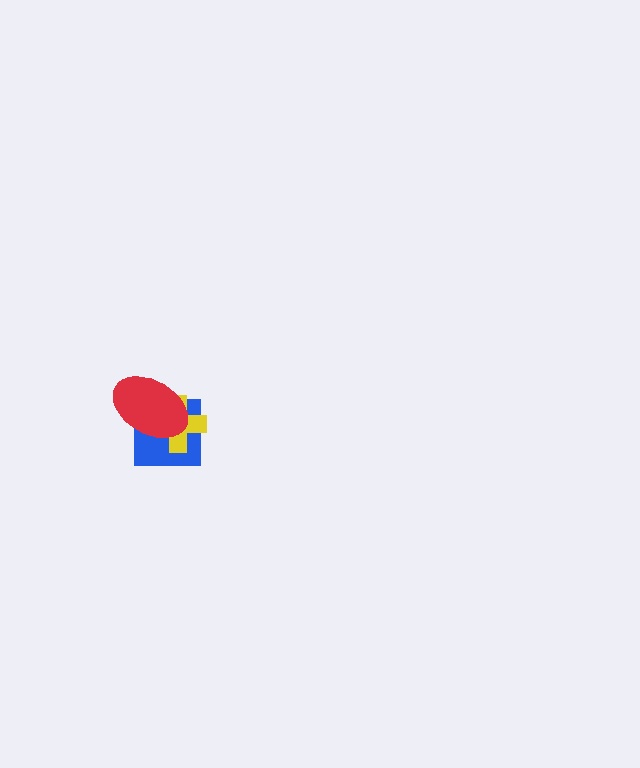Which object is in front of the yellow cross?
The red ellipse is in front of the yellow cross.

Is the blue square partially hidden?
Yes, it is partially covered by another shape.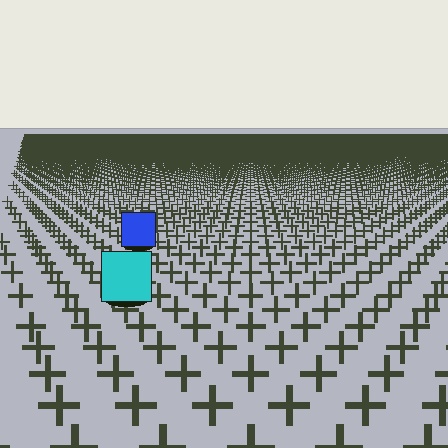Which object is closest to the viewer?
The cyan square is closest. The texture marks near it are larger and more spread out.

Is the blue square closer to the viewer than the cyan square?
No. The cyan square is closer — you can tell from the texture gradient: the ground texture is coarser near it.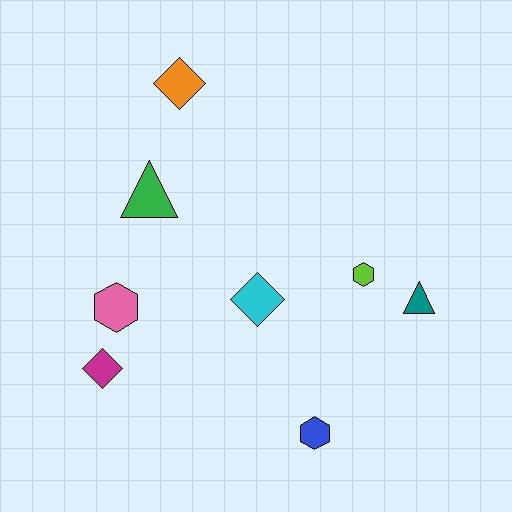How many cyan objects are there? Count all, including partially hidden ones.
There is 1 cyan object.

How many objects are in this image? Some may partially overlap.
There are 8 objects.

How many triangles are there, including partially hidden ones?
There are 2 triangles.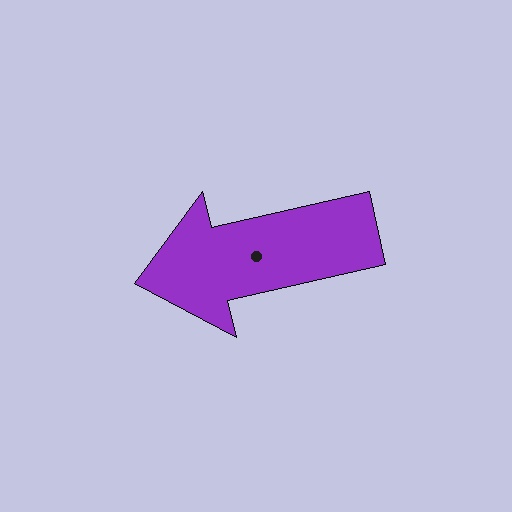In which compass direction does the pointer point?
West.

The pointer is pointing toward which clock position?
Roughly 9 o'clock.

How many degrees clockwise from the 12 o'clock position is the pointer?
Approximately 257 degrees.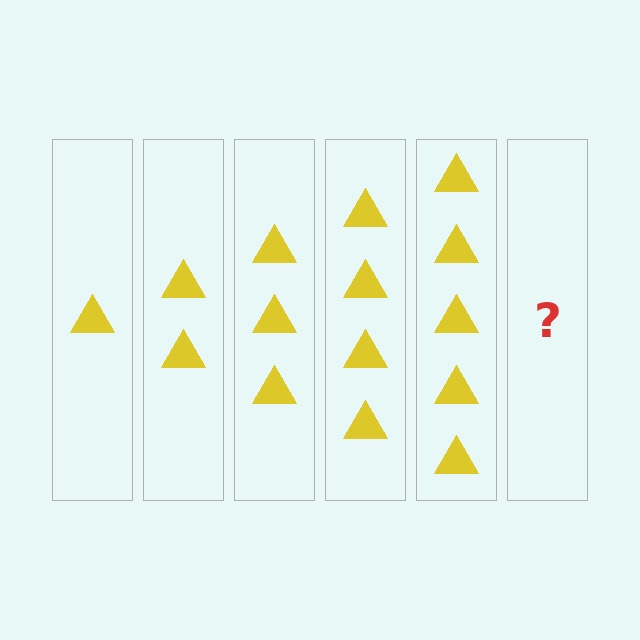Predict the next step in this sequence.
The next step is 6 triangles.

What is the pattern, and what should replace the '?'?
The pattern is that each step adds one more triangle. The '?' should be 6 triangles.